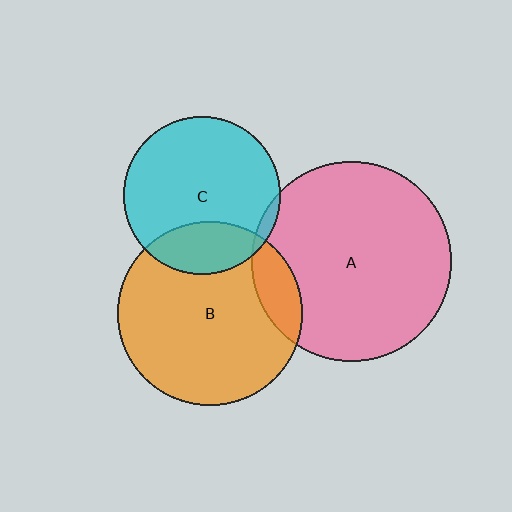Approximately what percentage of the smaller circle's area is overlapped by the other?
Approximately 5%.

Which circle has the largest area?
Circle A (pink).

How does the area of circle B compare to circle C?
Approximately 1.4 times.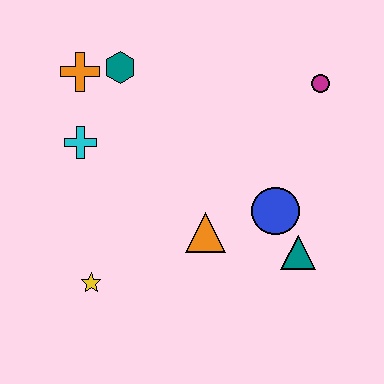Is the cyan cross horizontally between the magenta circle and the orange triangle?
No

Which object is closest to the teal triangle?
The blue circle is closest to the teal triangle.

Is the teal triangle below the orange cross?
Yes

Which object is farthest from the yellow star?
The magenta circle is farthest from the yellow star.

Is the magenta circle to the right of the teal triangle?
Yes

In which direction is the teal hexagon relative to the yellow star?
The teal hexagon is above the yellow star.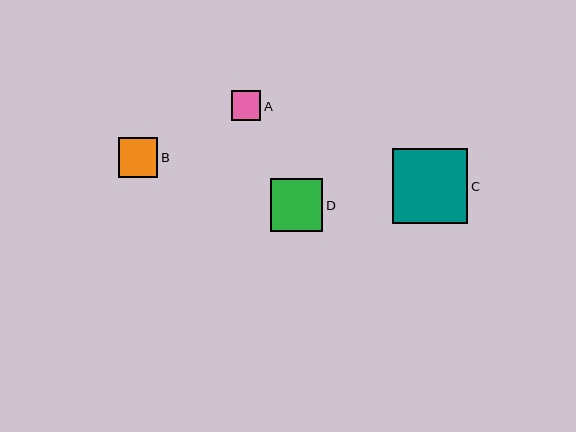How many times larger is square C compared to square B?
Square C is approximately 1.9 times the size of square B.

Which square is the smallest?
Square A is the smallest with a size of approximately 30 pixels.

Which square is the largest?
Square C is the largest with a size of approximately 75 pixels.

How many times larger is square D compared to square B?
Square D is approximately 1.3 times the size of square B.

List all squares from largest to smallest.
From largest to smallest: C, D, B, A.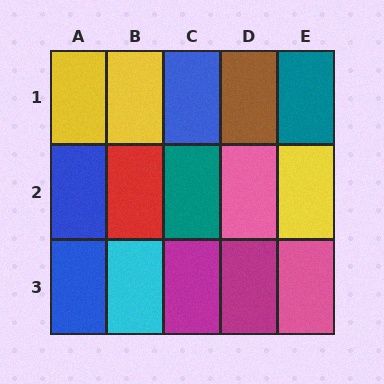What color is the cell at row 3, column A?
Blue.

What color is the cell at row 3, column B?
Cyan.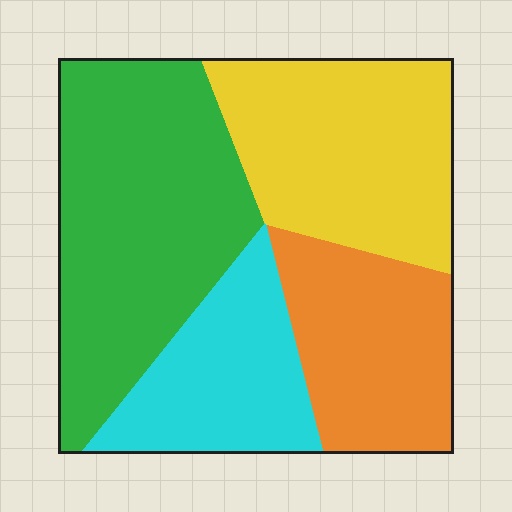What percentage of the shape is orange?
Orange covers around 20% of the shape.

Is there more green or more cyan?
Green.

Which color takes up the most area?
Green, at roughly 35%.